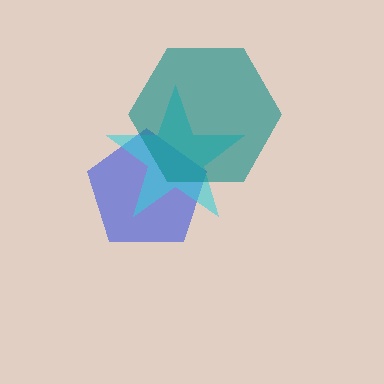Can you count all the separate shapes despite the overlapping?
Yes, there are 3 separate shapes.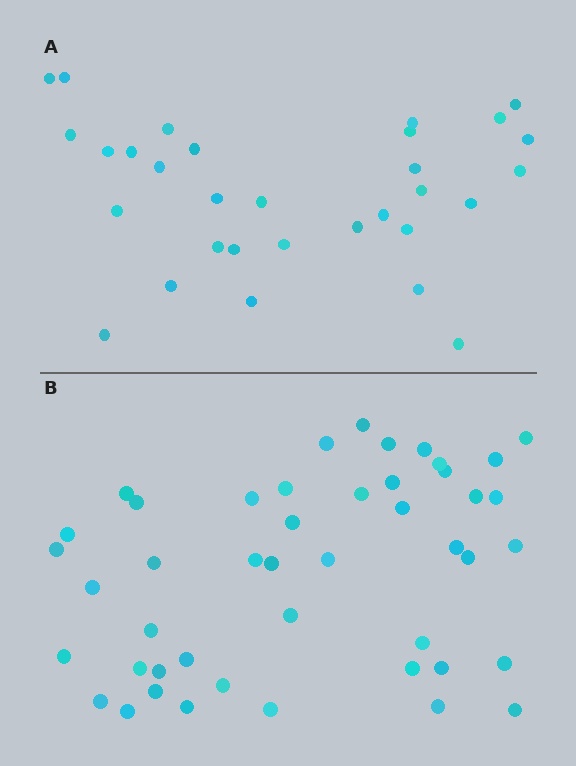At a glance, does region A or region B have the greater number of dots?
Region B (the bottom region) has more dots.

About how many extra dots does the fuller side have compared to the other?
Region B has approximately 15 more dots than region A.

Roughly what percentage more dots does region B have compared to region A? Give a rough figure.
About 50% more.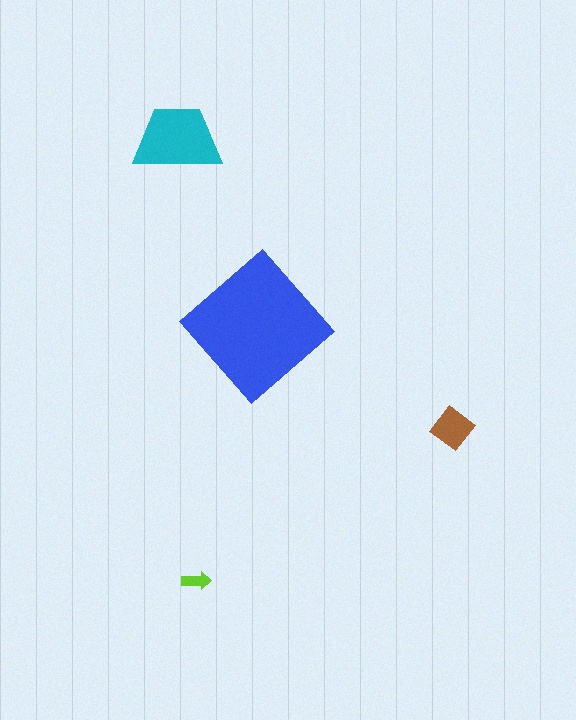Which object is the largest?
The blue diamond.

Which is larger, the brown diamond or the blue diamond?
The blue diamond.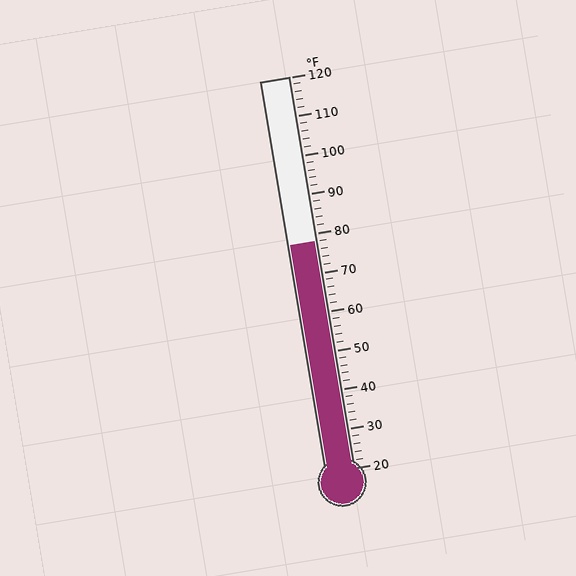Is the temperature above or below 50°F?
The temperature is above 50°F.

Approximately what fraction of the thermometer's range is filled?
The thermometer is filled to approximately 60% of its range.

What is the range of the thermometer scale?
The thermometer scale ranges from 20°F to 120°F.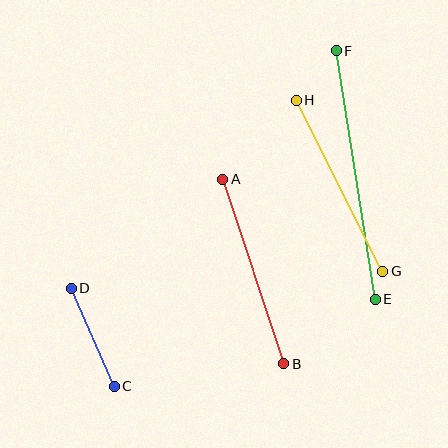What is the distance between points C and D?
The distance is approximately 107 pixels.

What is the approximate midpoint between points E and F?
The midpoint is at approximately (356, 175) pixels.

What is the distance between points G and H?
The distance is approximately 191 pixels.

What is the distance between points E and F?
The distance is approximately 252 pixels.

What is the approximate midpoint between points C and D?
The midpoint is at approximately (93, 337) pixels.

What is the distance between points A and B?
The distance is approximately 194 pixels.